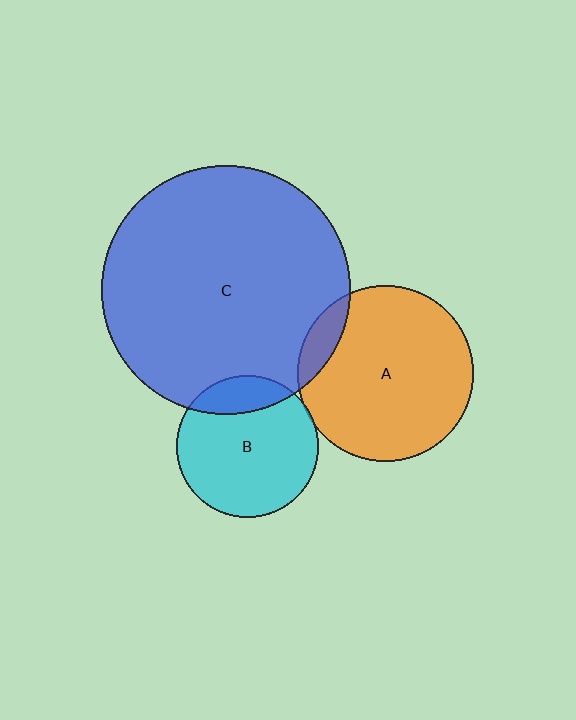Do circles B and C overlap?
Yes.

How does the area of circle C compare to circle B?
Approximately 3.1 times.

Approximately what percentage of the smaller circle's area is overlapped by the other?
Approximately 20%.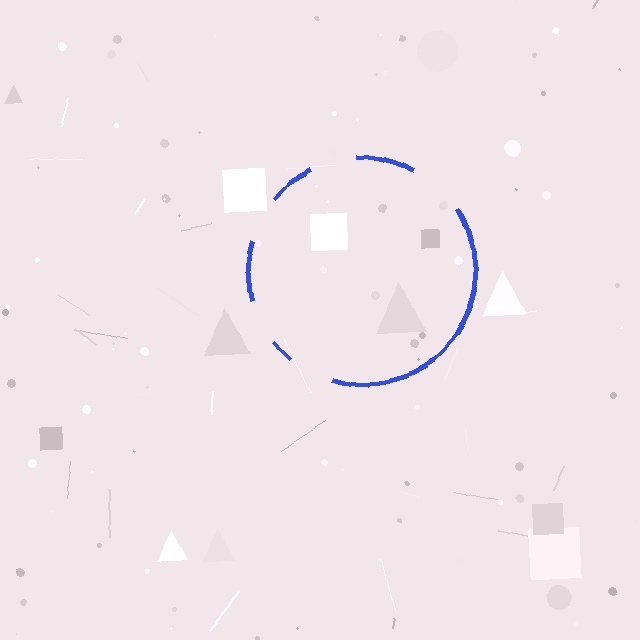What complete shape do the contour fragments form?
The contour fragments form a circle.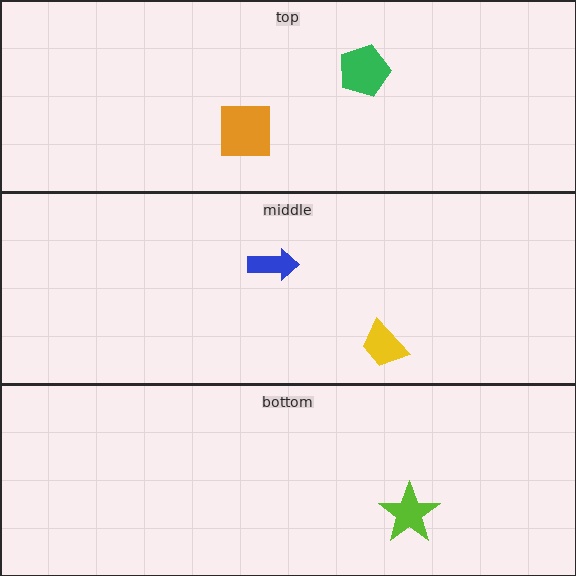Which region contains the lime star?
The bottom region.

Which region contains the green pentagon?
The top region.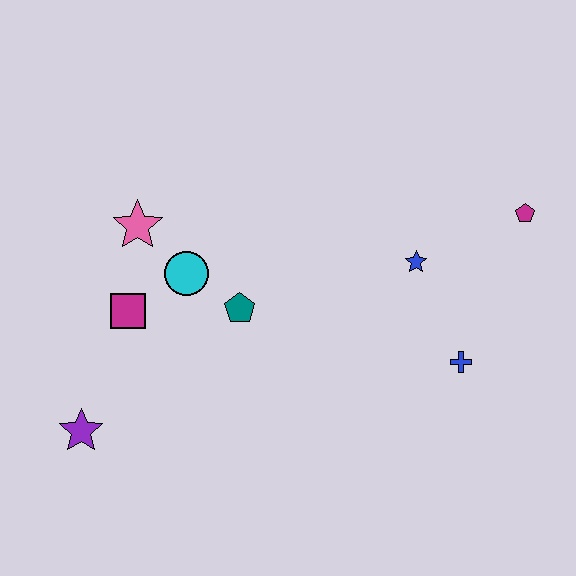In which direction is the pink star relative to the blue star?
The pink star is to the left of the blue star.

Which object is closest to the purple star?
The magenta square is closest to the purple star.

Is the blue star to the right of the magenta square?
Yes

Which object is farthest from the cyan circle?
The magenta pentagon is farthest from the cyan circle.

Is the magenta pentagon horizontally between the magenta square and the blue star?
No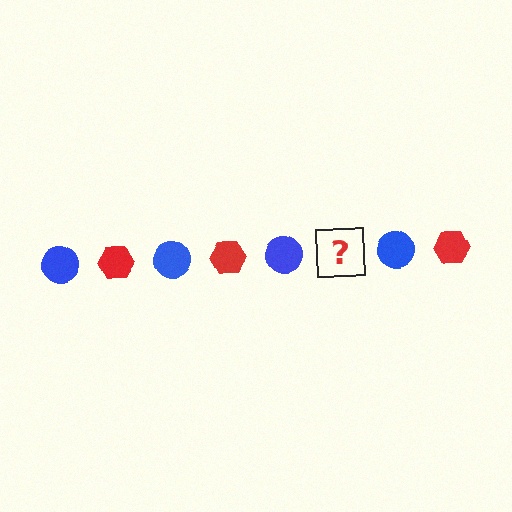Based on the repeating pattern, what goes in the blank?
The blank should be a red hexagon.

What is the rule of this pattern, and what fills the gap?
The rule is that the pattern alternates between blue circle and red hexagon. The gap should be filled with a red hexagon.